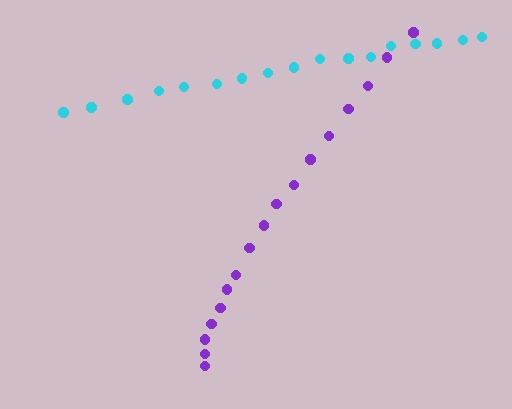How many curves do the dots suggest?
There are 2 distinct paths.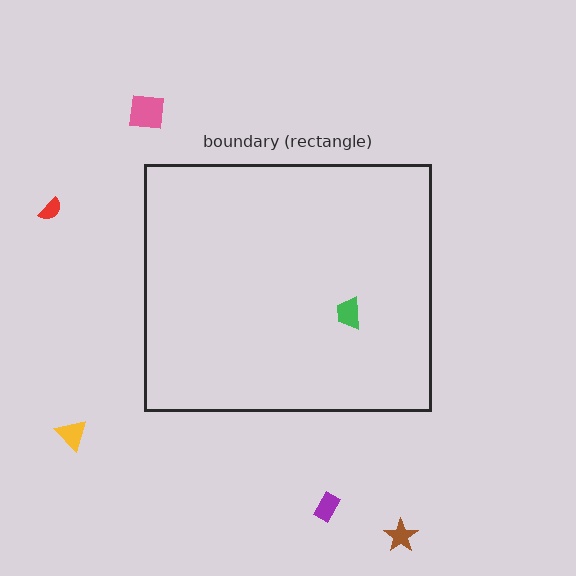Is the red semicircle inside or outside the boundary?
Outside.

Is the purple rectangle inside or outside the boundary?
Outside.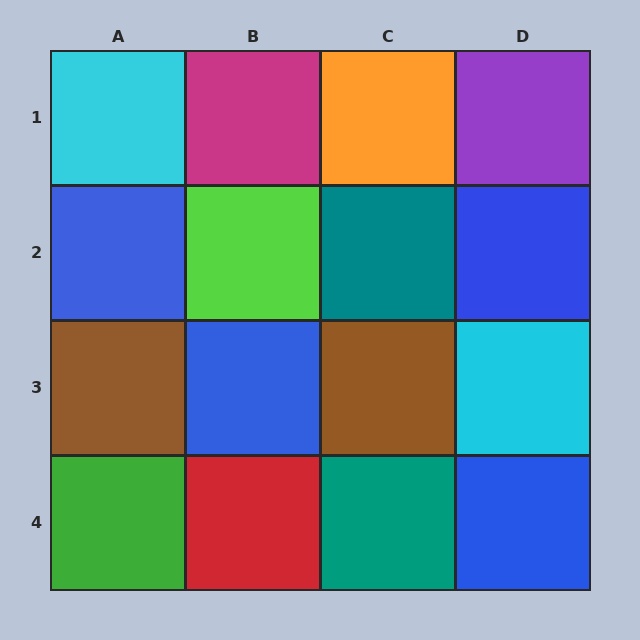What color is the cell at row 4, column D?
Blue.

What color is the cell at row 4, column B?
Red.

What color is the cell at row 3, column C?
Brown.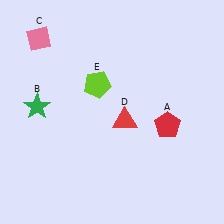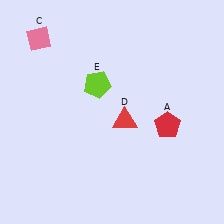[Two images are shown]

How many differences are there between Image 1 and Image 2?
There is 1 difference between the two images.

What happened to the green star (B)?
The green star (B) was removed in Image 2. It was in the top-left area of Image 1.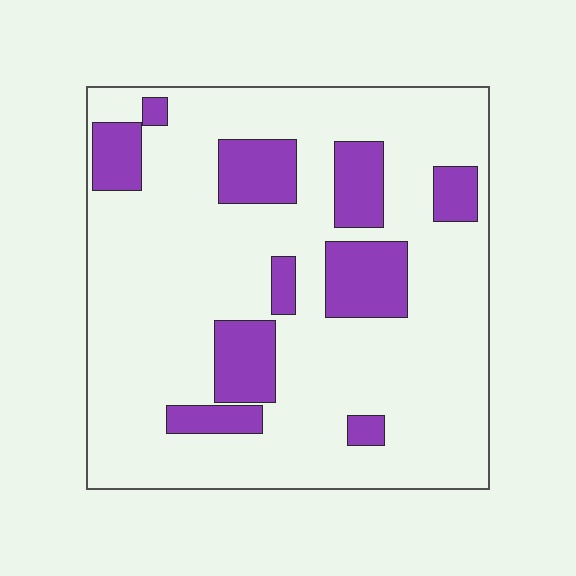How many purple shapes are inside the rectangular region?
10.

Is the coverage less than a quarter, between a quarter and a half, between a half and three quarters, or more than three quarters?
Less than a quarter.